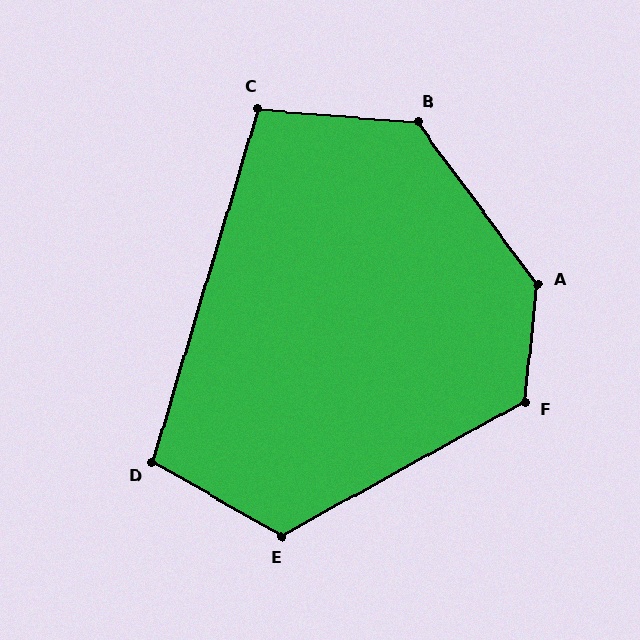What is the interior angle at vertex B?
Approximately 131 degrees (obtuse).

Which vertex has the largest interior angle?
A, at approximately 137 degrees.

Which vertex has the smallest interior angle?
C, at approximately 102 degrees.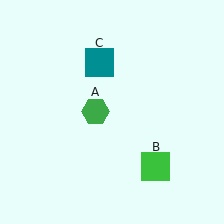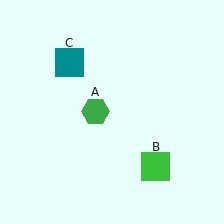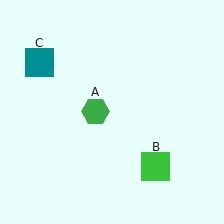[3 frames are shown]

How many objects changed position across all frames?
1 object changed position: teal square (object C).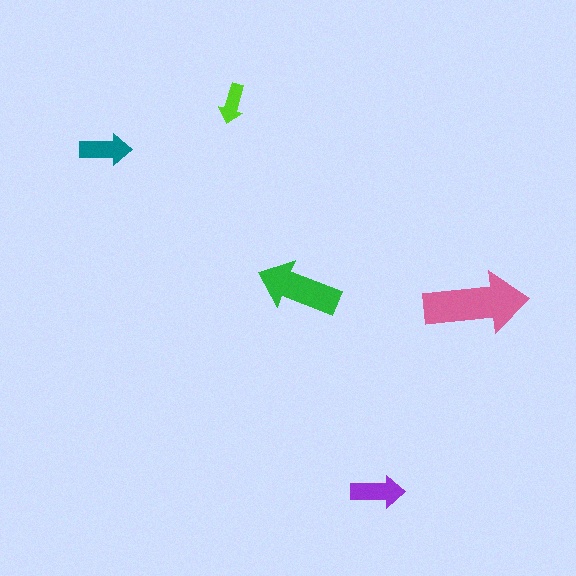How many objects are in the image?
There are 5 objects in the image.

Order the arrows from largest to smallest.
the pink one, the green one, the purple one, the teal one, the lime one.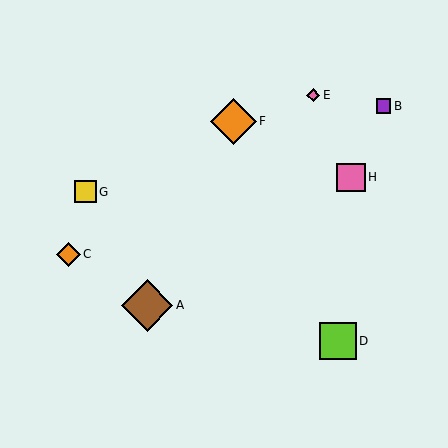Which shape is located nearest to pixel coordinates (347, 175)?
The pink square (labeled H) at (351, 177) is nearest to that location.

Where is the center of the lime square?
The center of the lime square is at (338, 341).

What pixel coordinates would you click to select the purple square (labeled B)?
Click at (384, 106) to select the purple square B.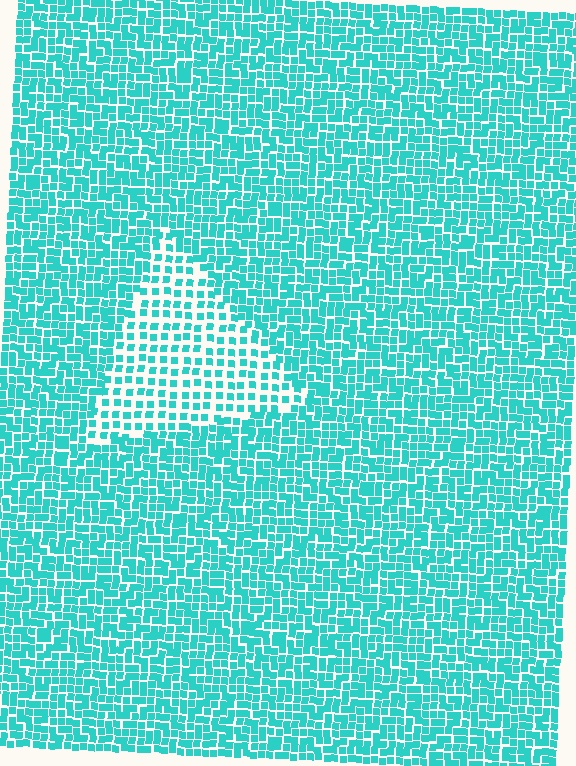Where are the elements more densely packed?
The elements are more densely packed outside the triangle boundary.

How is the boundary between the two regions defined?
The boundary is defined by a change in element density (approximately 1.9x ratio). All elements are the same color, size, and shape.